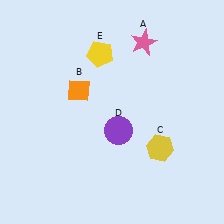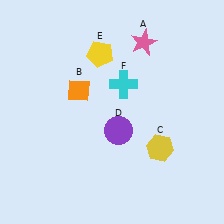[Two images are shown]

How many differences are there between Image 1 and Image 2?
There is 1 difference between the two images.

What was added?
A cyan cross (F) was added in Image 2.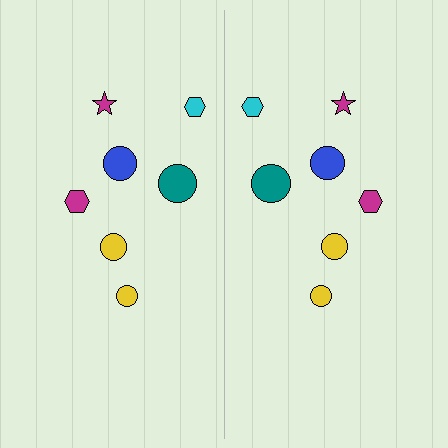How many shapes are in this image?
There are 14 shapes in this image.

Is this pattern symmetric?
Yes, this pattern has bilateral (reflection) symmetry.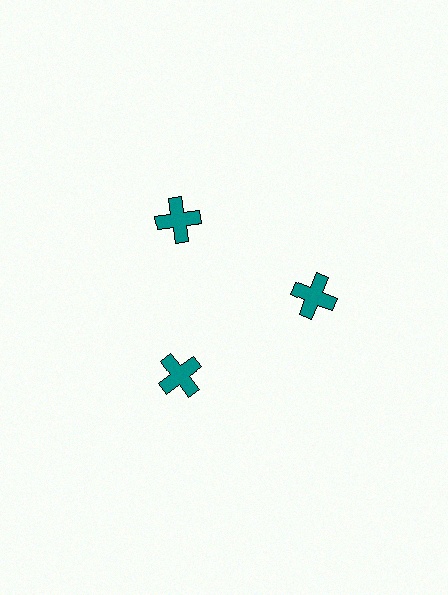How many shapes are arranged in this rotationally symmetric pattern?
There are 3 shapes, arranged in 3 groups of 1.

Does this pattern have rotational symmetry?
Yes, this pattern has 3-fold rotational symmetry. It looks the same after rotating 120 degrees around the center.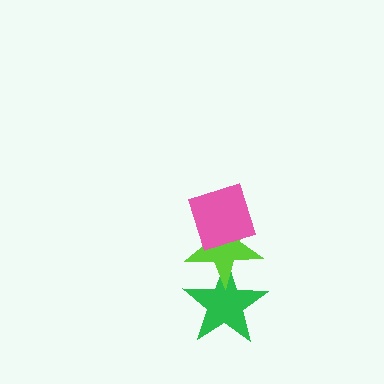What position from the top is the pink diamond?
The pink diamond is 1st from the top.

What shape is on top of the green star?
The lime star is on top of the green star.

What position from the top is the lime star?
The lime star is 2nd from the top.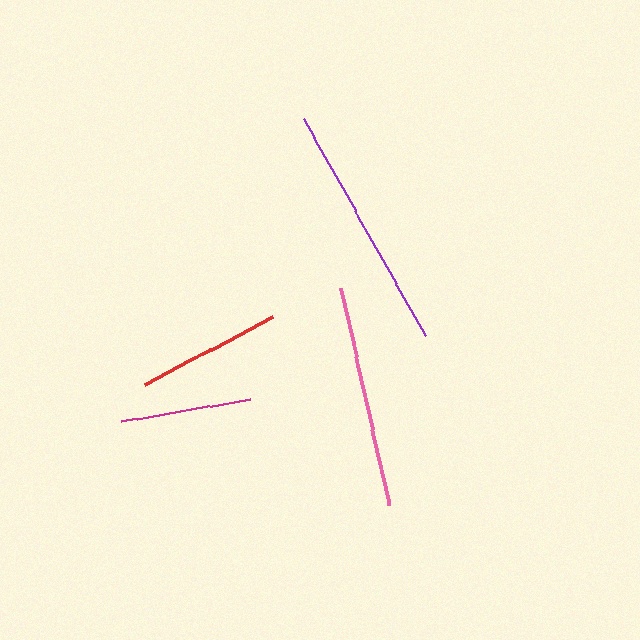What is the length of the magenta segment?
The magenta segment is approximately 132 pixels long.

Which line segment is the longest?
The purple line is the longest at approximately 250 pixels.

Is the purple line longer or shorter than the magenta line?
The purple line is longer than the magenta line.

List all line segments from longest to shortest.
From longest to shortest: purple, pink, red, magenta.